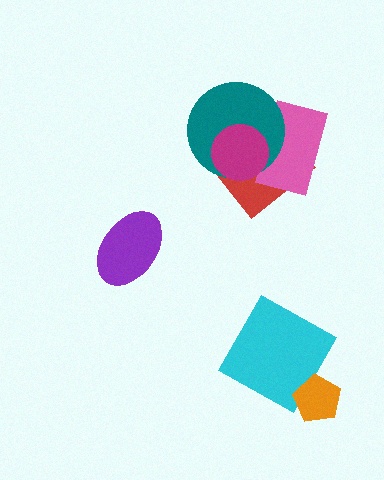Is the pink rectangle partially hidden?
Yes, it is partially covered by another shape.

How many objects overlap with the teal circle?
3 objects overlap with the teal circle.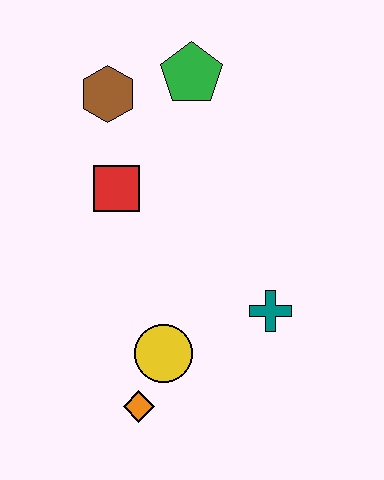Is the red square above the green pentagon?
No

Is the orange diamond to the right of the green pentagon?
No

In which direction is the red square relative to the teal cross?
The red square is to the left of the teal cross.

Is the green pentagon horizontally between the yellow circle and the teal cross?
Yes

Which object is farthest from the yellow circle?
The green pentagon is farthest from the yellow circle.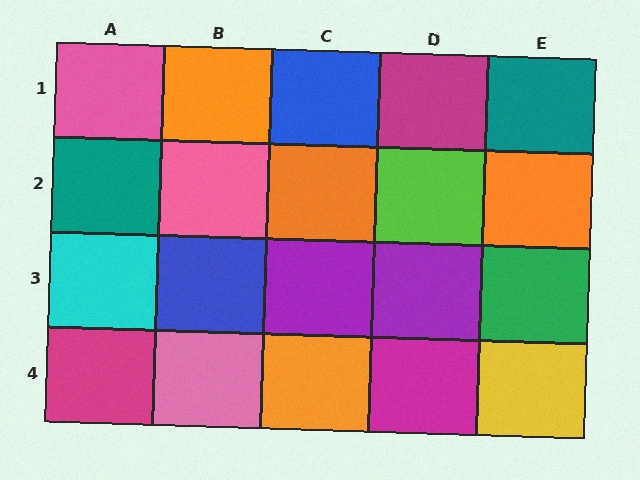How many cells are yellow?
1 cell is yellow.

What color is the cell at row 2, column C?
Orange.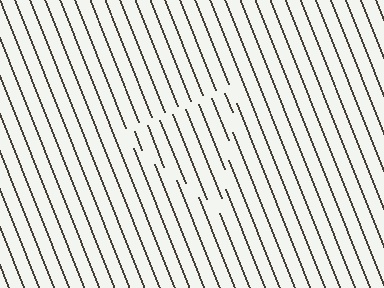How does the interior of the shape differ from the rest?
The interior of the shape contains the same grating, shifted by half a period — the contour is defined by the phase discontinuity where line-ends from the inner and outer gratings abut.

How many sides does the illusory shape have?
3 sides — the line-ends trace a triangle.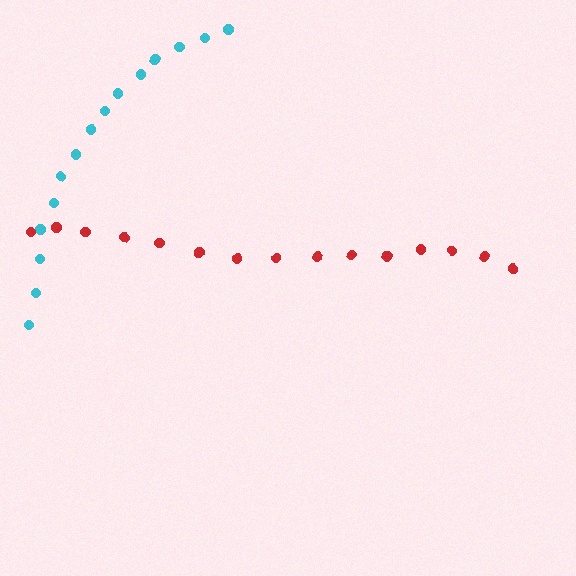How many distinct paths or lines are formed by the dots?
There are 2 distinct paths.